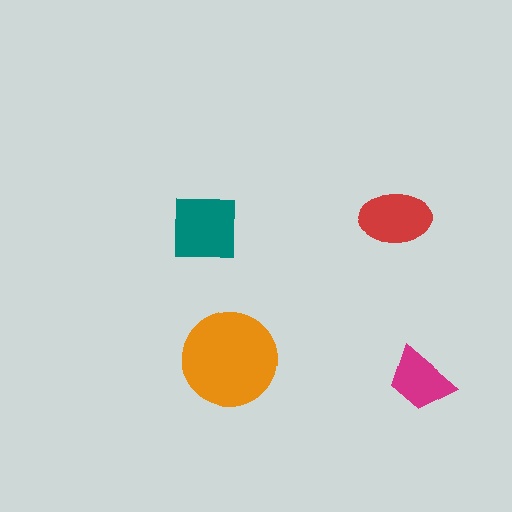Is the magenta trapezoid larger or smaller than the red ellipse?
Smaller.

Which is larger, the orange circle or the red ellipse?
The orange circle.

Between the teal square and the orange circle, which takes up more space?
The orange circle.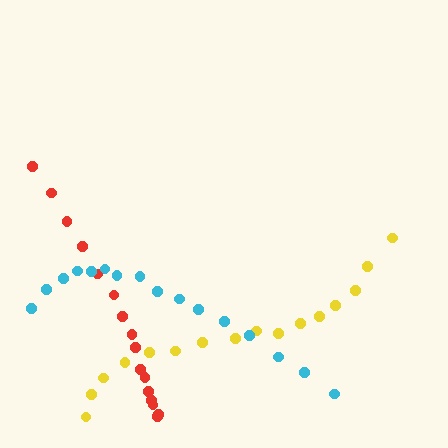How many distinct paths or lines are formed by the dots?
There are 3 distinct paths.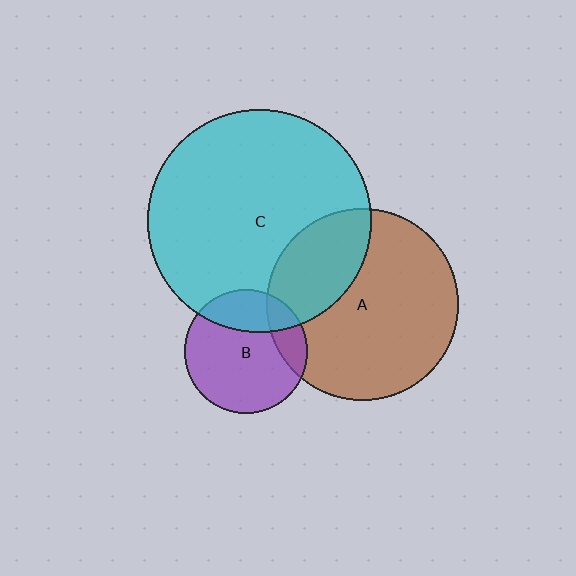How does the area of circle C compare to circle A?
Approximately 1.4 times.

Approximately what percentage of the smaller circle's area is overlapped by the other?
Approximately 30%.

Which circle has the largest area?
Circle C (cyan).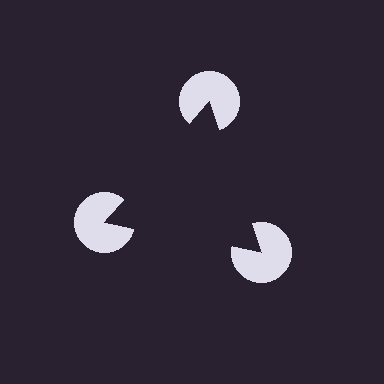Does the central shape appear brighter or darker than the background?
It typically appears slightly darker than the background, even though no actual brightness change is drawn.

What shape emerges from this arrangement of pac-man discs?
An illusory triangle — its edges are inferred from the aligned wedge cuts in the pac-man discs, not physically drawn.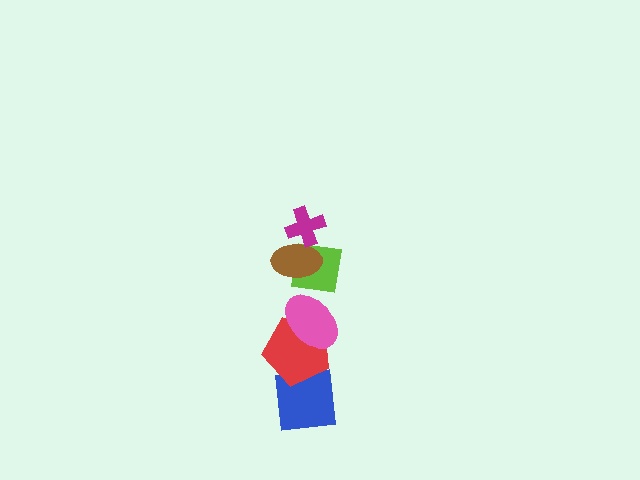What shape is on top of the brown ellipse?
The magenta cross is on top of the brown ellipse.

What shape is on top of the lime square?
The brown ellipse is on top of the lime square.